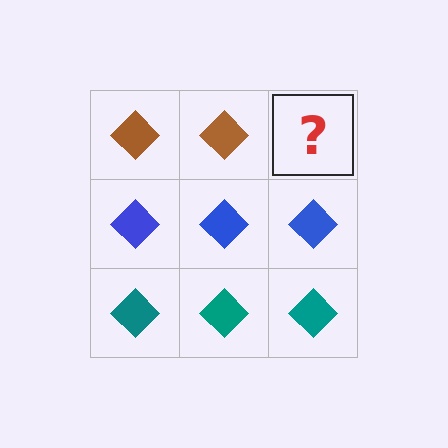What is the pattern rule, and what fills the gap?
The rule is that each row has a consistent color. The gap should be filled with a brown diamond.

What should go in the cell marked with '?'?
The missing cell should contain a brown diamond.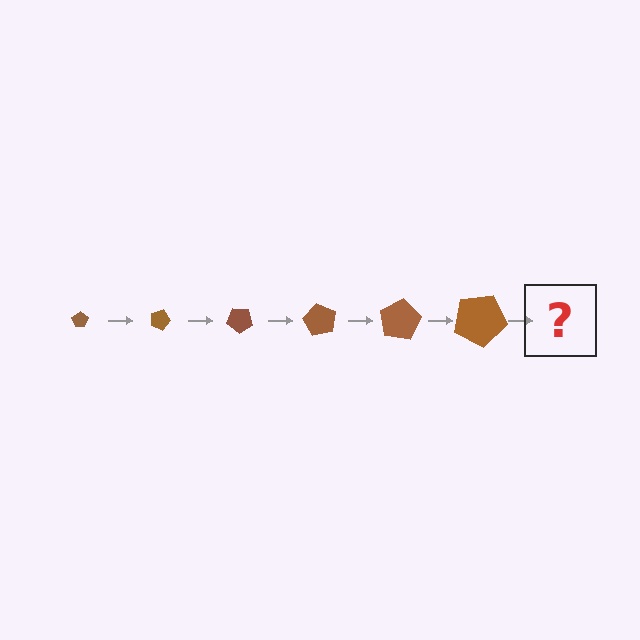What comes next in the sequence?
The next element should be a pentagon, larger than the previous one and rotated 120 degrees from the start.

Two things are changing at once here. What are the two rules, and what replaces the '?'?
The two rules are that the pentagon grows larger each step and it rotates 20 degrees each step. The '?' should be a pentagon, larger than the previous one and rotated 120 degrees from the start.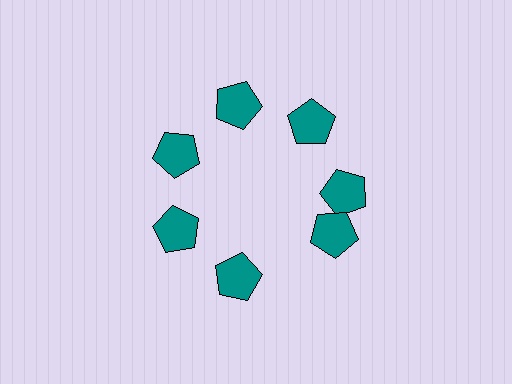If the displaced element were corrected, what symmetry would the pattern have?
It would have 7-fold rotational symmetry — the pattern would map onto itself every 51 degrees.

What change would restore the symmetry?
The symmetry would be restored by rotating it back into even spacing with its neighbors so that all 7 pentagons sit at equal angles and equal distance from the center.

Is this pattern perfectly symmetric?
No. The 7 teal pentagons are arranged in a ring, but one element near the 5 o'clock position is rotated out of alignment along the ring, breaking the 7-fold rotational symmetry.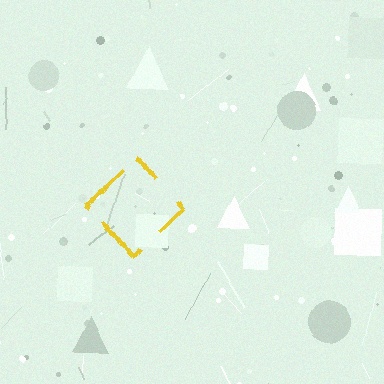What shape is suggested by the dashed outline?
The dashed outline suggests a diamond.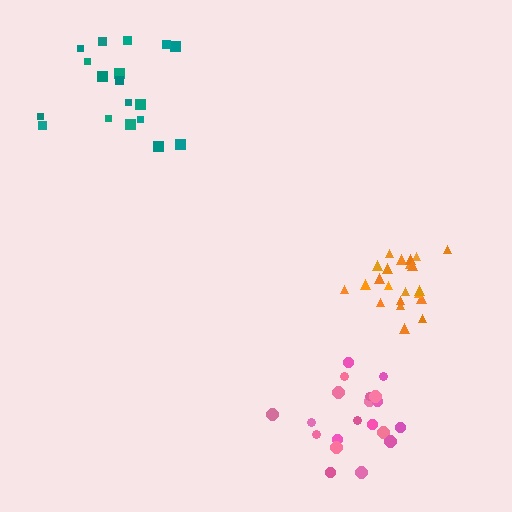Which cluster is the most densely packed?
Orange.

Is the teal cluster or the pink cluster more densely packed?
Teal.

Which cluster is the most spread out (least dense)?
Pink.